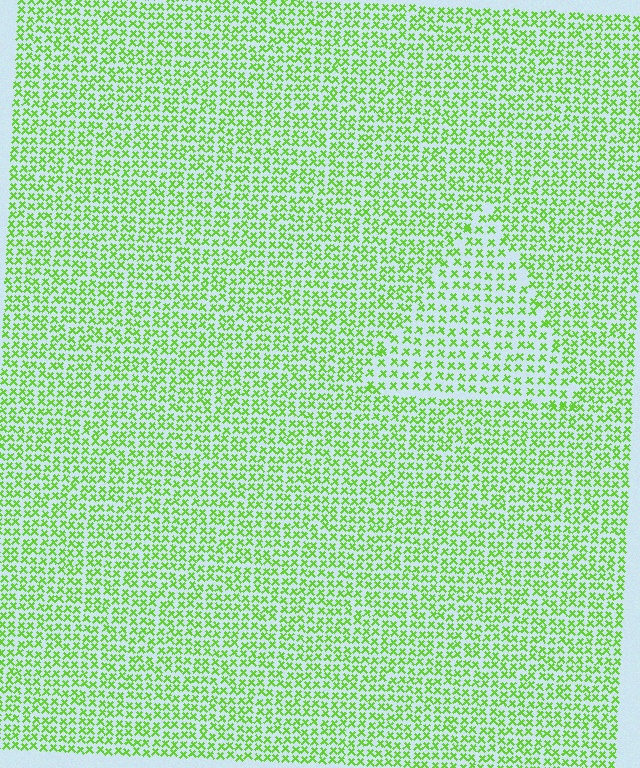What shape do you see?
I see a triangle.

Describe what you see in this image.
The image contains small lime elements arranged at two different densities. A triangle-shaped region is visible where the elements are less densely packed than the surrounding area.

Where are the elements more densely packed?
The elements are more densely packed outside the triangle boundary.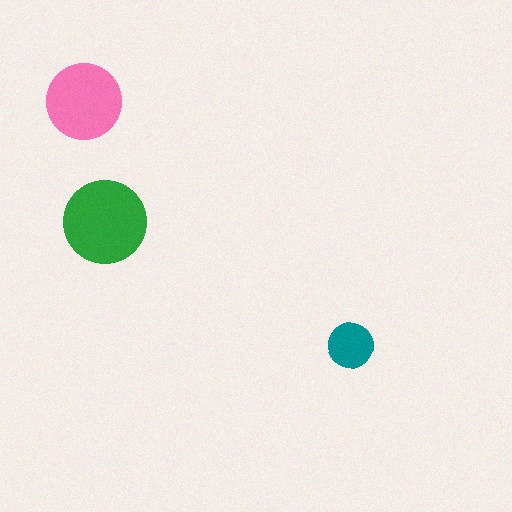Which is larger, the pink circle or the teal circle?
The pink one.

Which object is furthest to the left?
The pink circle is leftmost.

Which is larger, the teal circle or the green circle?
The green one.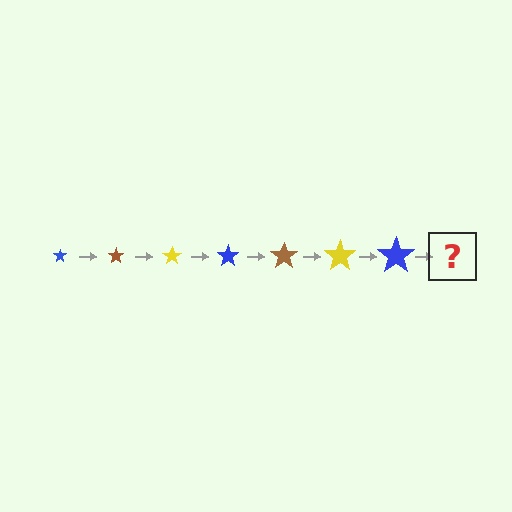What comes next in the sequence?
The next element should be a brown star, larger than the previous one.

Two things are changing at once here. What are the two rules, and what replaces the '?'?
The two rules are that the star grows larger each step and the color cycles through blue, brown, and yellow. The '?' should be a brown star, larger than the previous one.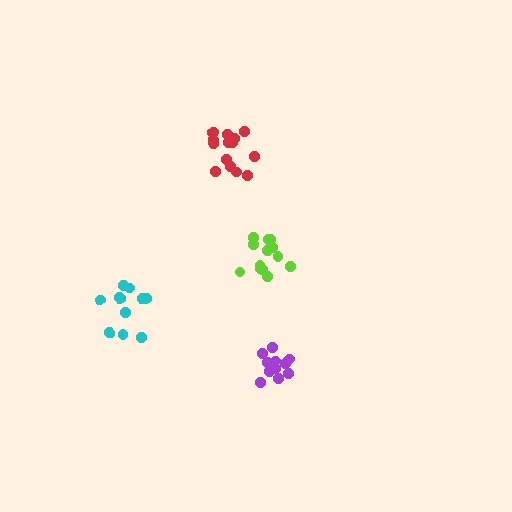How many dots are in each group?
Group 1: 13 dots, Group 2: 11 dots, Group 3: 11 dots, Group 4: 16 dots (51 total).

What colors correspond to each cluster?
The clusters are colored: lime, cyan, purple, red.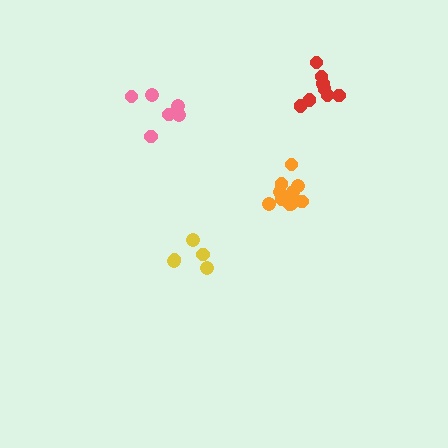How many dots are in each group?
Group 1: 6 dots, Group 2: 9 dots, Group 3: 11 dots, Group 4: 5 dots (31 total).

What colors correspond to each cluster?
The clusters are colored: pink, red, orange, yellow.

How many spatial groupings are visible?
There are 4 spatial groupings.